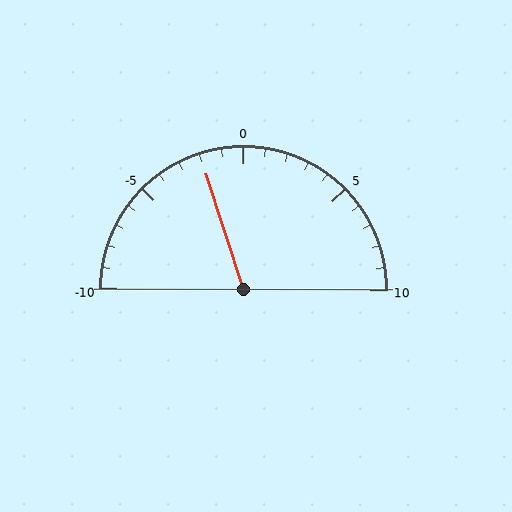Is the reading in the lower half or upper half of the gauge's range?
The reading is in the lower half of the range (-10 to 10).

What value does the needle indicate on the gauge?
The needle indicates approximately -2.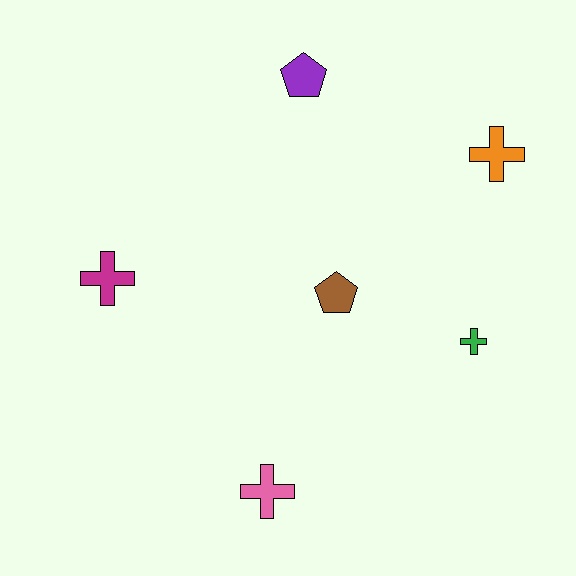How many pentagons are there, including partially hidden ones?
There are 2 pentagons.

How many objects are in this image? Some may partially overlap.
There are 6 objects.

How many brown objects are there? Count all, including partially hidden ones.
There is 1 brown object.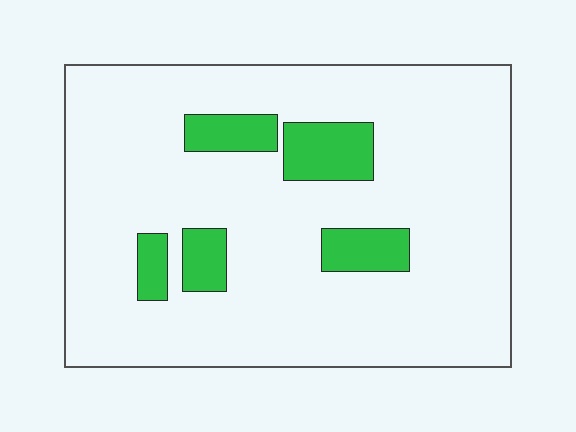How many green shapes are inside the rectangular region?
5.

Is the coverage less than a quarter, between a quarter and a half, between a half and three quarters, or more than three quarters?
Less than a quarter.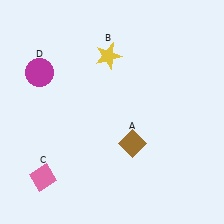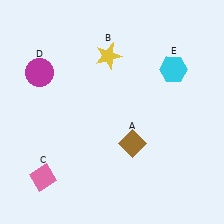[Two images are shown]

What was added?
A cyan hexagon (E) was added in Image 2.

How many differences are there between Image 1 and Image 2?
There is 1 difference between the two images.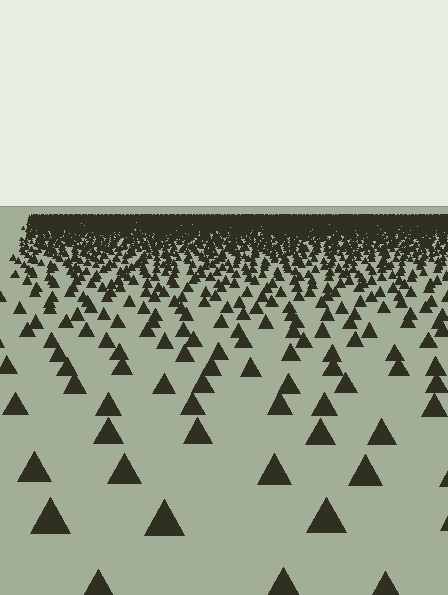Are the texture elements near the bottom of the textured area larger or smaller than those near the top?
Larger. Near the bottom, elements are closer to the viewer and appear at a bigger on-screen size.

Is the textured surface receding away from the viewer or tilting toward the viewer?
The surface is receding away from the viewer. Texture elements get smaller and denser toward the top.